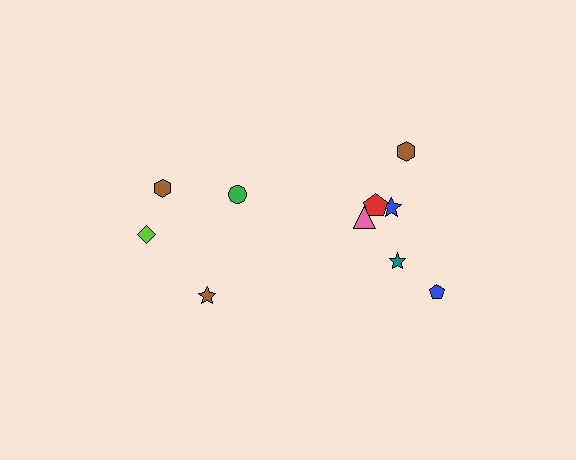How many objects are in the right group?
There are 6 objects.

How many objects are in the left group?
There are 4 objects.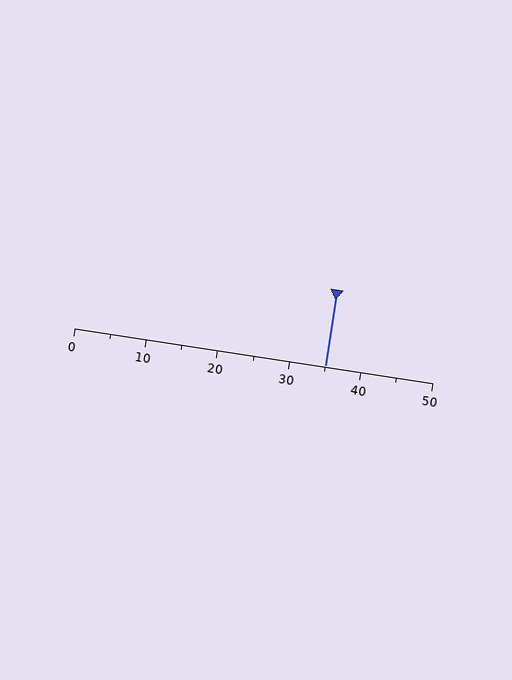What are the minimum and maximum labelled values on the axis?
The axis runs from 0 to 50.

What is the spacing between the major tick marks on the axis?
The major ticks are spaced 10 apart.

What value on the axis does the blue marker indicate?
The marker indicates approximately 35.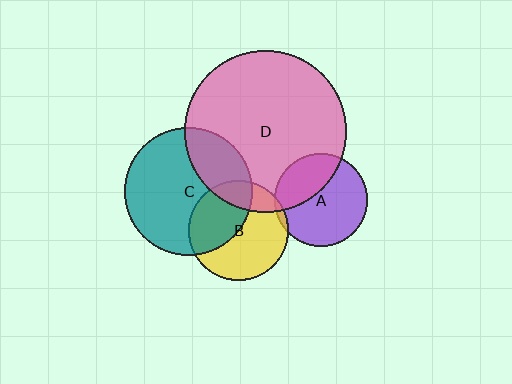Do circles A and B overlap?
Yes.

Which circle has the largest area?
Circle D (pink).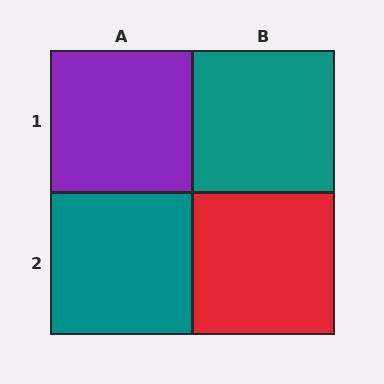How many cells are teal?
2 cells are teal.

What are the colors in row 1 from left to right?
Purple, teal.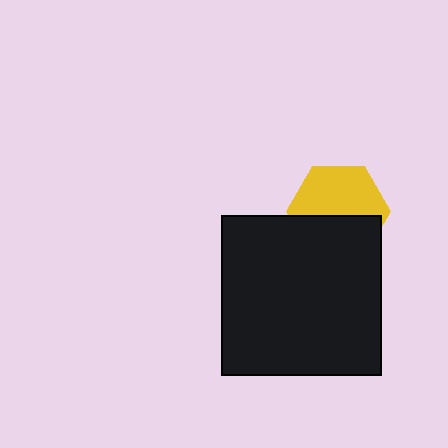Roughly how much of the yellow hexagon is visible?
About half of it is visible (roughly 56%).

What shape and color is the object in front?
The object in front is a black square.